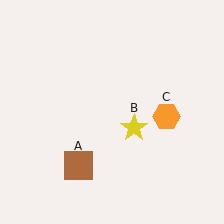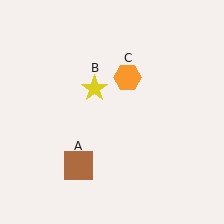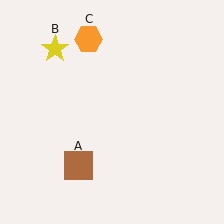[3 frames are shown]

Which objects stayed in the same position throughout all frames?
Brown square (object A) remained stationary.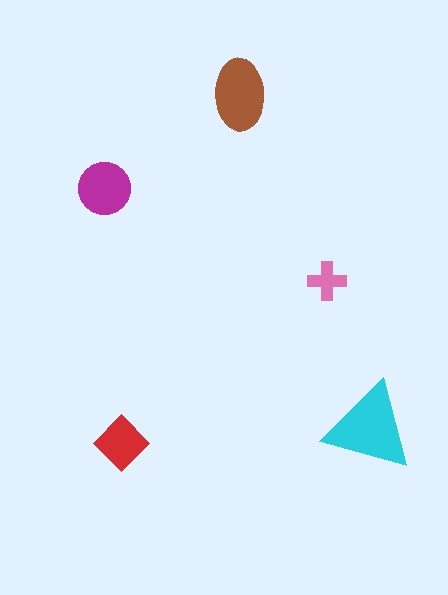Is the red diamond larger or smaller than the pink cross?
Larger.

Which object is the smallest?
The pink cross.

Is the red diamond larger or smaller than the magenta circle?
Smaller.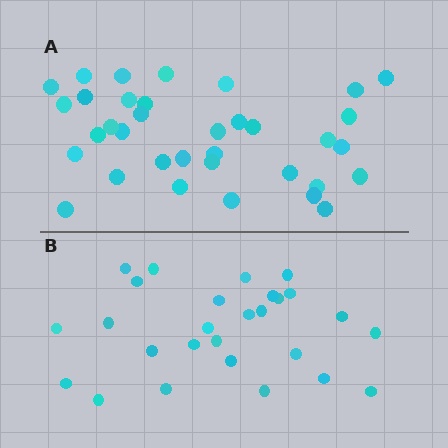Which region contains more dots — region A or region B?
Region A (the top region) has more dots.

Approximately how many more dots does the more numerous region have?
Region A has roughly 8 or so more dots than region B.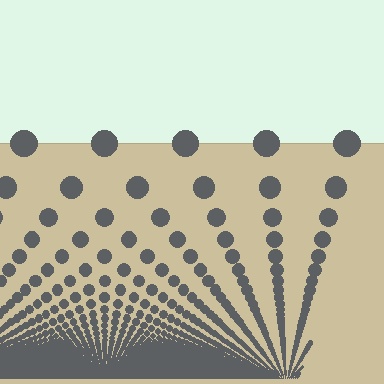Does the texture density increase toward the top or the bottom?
Density increases toward the bottom.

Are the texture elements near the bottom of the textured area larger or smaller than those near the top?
Smaller. The gradient is inverted — elements near the bottom are smaller and denser.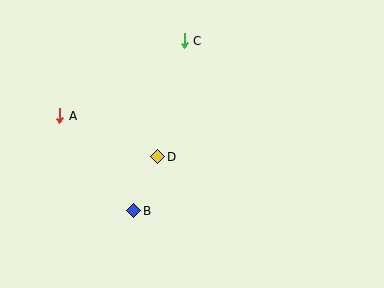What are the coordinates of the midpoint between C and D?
The midpoint between C and D is at (171, 99).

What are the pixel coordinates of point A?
Point A is at (60, 116).